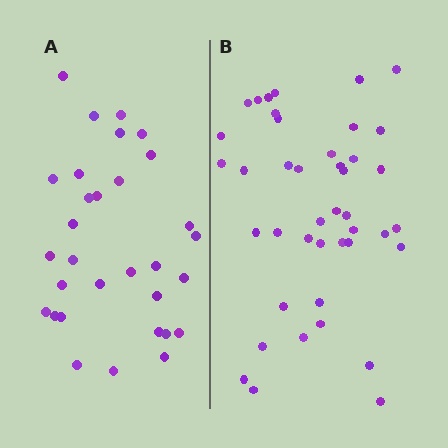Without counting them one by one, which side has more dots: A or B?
Region B (the right region) has more dots.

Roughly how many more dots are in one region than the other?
Region B has roughly 12 or so more dots than region A.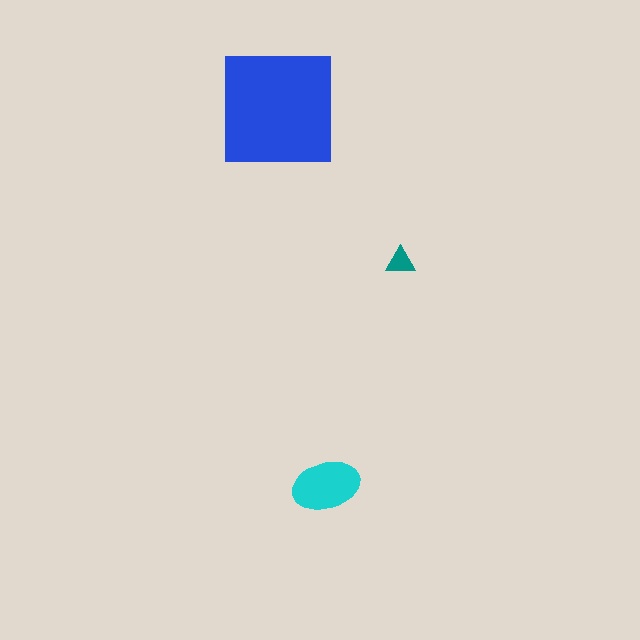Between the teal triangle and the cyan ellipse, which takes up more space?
The cyan ellipse.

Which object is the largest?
The blue square.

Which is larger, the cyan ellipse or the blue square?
The blue square.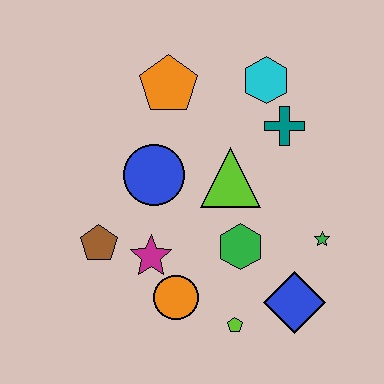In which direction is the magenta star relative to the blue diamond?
The magenta star is to the left of the blue diamond.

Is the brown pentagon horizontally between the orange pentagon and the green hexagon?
No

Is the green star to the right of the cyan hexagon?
Yes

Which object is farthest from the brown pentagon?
The cyan hexagon is farthest from the brown pentagon.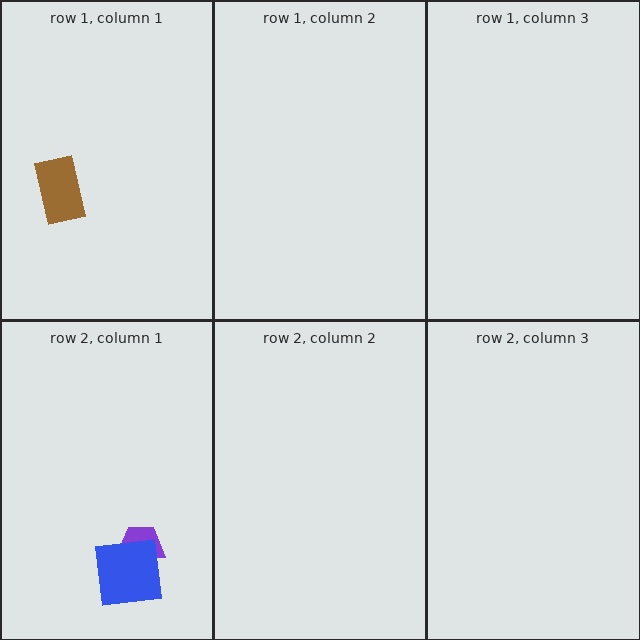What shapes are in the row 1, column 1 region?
The brown rectangle.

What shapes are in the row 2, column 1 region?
The purple trapezoid, the blue square.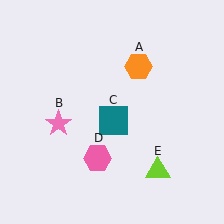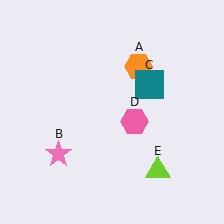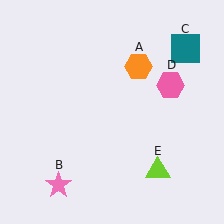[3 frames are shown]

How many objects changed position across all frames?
3 objects changed position: pink star (object B), teal square (object C), pink hexagon (object D).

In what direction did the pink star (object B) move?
The pink star (object B) moved down.